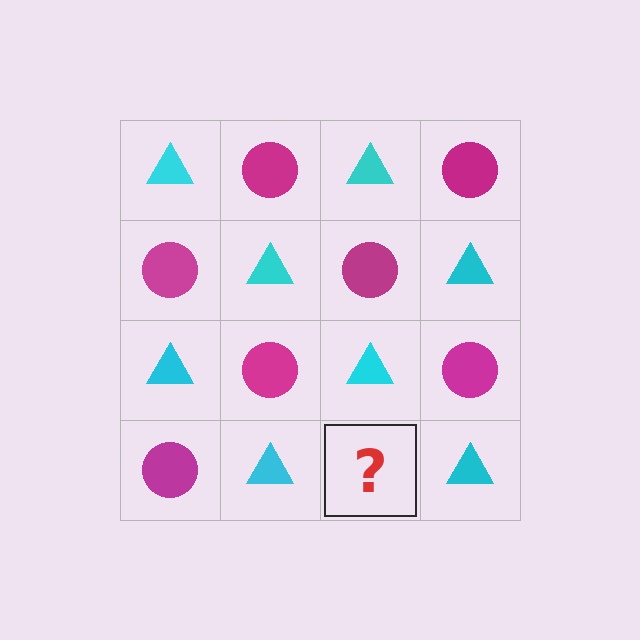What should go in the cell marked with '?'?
The missing cell should contain a magenta circle.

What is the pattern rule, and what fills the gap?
The rule is that it alternates cyan triangle and magenta circle in a checkerboard pattern. The gap should be filled with a magenta circle.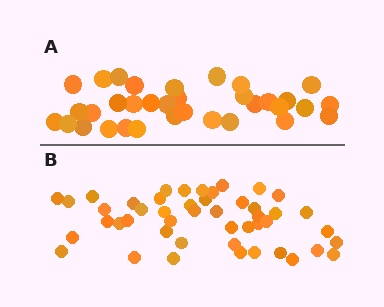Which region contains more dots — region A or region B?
Region B (the bottom region) has more dots.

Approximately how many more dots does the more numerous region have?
Region B has approximately 15 more dots than region A.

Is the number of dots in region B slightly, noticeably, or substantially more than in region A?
Region B has noticeably more, but not dramatically so. The ratio is roughly 1.4 to 1.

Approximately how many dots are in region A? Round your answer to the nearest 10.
About 30 dots. (The exact count is 34, which rounds to 30.)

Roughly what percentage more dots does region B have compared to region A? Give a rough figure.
About 40% more.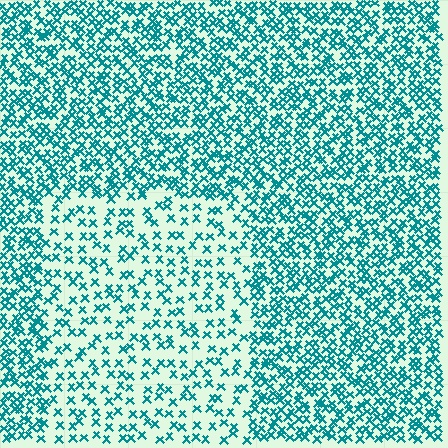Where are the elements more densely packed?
The elements are more densely packed outside the rectangle boundary.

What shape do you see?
I see a rectangle.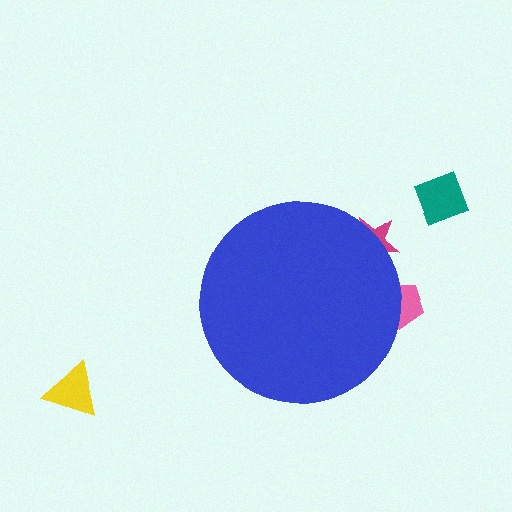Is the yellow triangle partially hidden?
No, the yellow triangle is fully visible.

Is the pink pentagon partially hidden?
Yes, the pink pentagon is partially hidden behind the blue circle.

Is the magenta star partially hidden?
Yes, the magenta star is partially hidden behind the blue circle.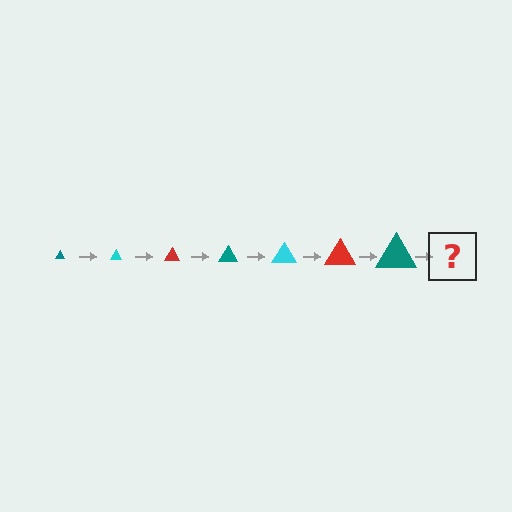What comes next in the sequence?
The next element should be a cyan triangle, larger than the previous one.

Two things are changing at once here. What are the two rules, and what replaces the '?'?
The two rules are that the triangle grows larger each step and the color cycles through teal, cyan, and red. The '?' should be a cyan triangle, larger than the previous one.